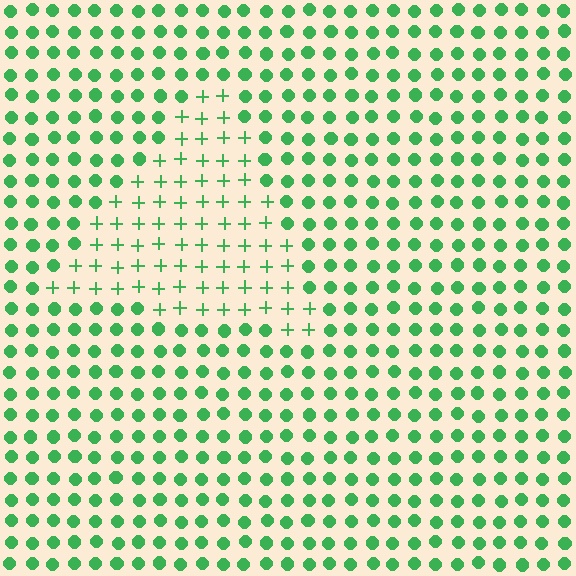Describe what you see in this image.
The image is filled with small green elements arranged in a uniform grid. A triangle-shaped region contains plus signs, while the surrounding area contains circles. The boundary is defined purely by the change in element shape.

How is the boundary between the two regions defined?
The boundary is defined by a change in element shape: plus signs inside vs. circles outside. All elements share the same color and spacing.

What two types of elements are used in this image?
The image uses plus signs inside the triangle region and circles outside it.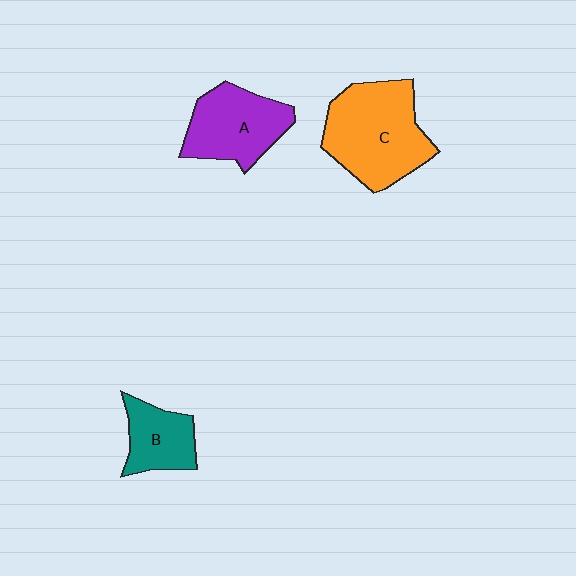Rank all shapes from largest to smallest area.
From largest to smallest: C (orange), A (purple), B (teal).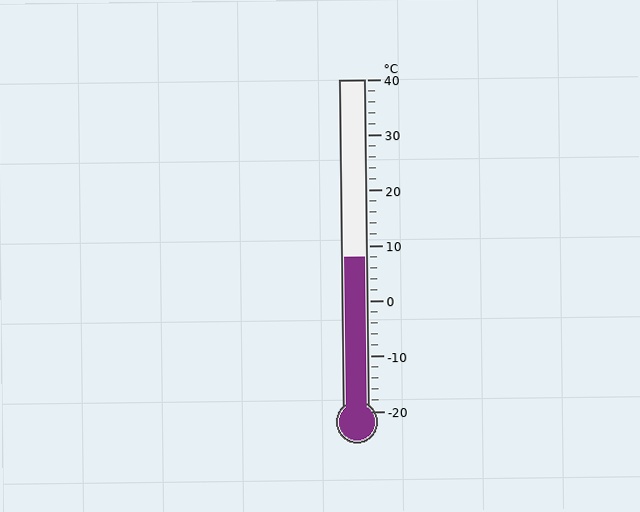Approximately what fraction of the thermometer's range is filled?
The thermometer is filled to approximately 45% of its range.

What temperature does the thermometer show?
The thermometer shows approximately 8°C.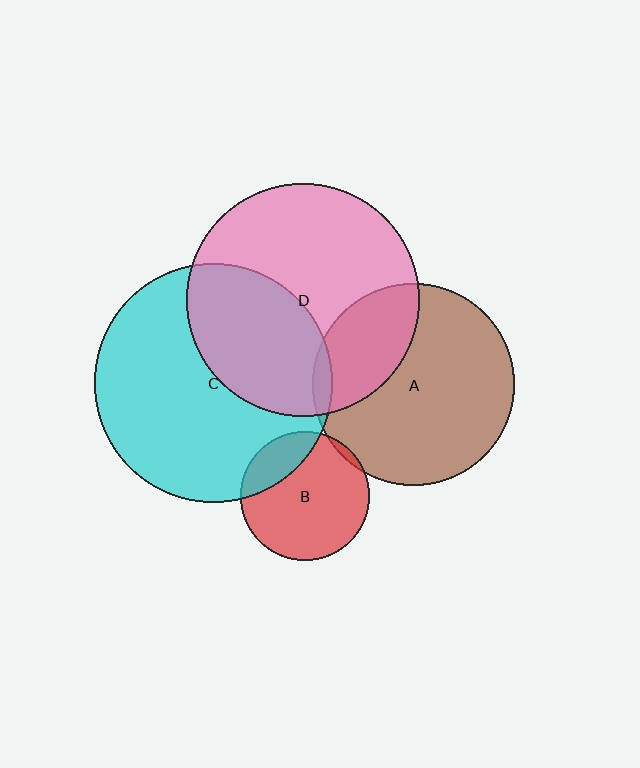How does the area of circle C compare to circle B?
Approximately 3.4 times.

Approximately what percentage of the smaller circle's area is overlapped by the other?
Approximately 5%.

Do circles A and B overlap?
Yes.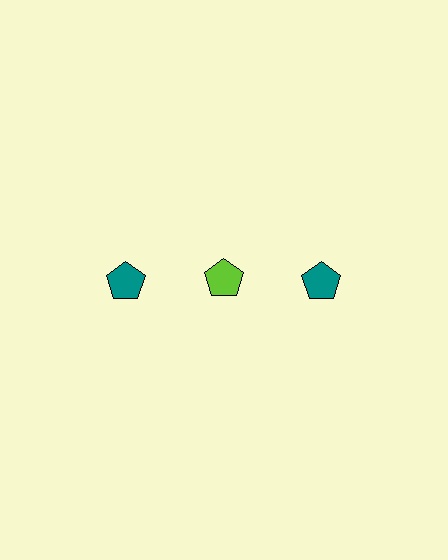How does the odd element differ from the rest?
It has a different color: lime instead of teal.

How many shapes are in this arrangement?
There are 3 shapes arranged in a grid pattern.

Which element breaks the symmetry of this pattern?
The lime pentagon in the top row, second from left column breaks the symmetry. All other shapes are teal pentagons.